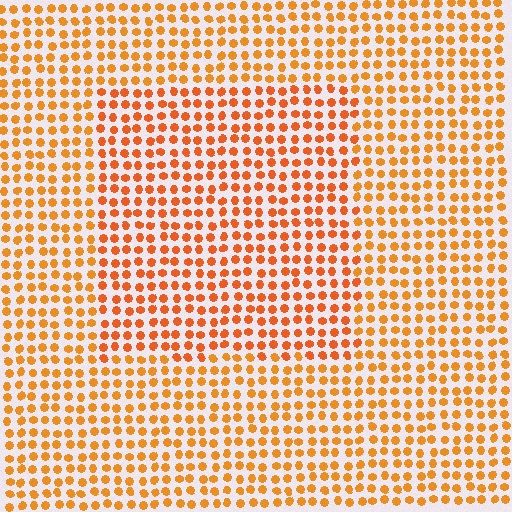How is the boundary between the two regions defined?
The boundary is defined purely by a slight shift in hue (about 15 degrees). Spacing, size, and orientation are identical on both sides.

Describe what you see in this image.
The image is filled with small orange elements in a uniform arrangement. A rectangle-shaped region is visible where the elements are tinted to a slightly different hue, forming a subtle color boundary.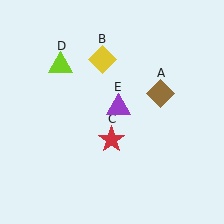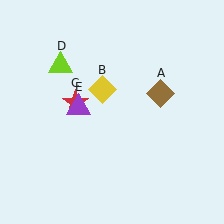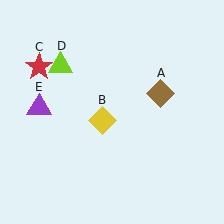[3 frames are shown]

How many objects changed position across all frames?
3 objects changed position: yellow diamond (object B), red star (object C), purple triangle (object E).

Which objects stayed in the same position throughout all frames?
Brown diamond (object A) and lime triangle (object D) remained stationary.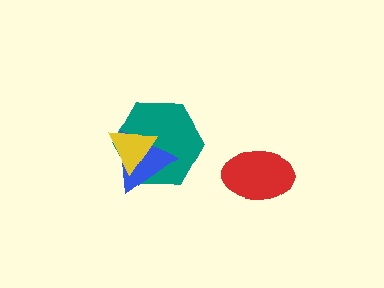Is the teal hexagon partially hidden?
Yes, it is partially covered by another shape.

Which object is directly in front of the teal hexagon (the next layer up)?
The blue triangle is directly in front of the teal hexagon.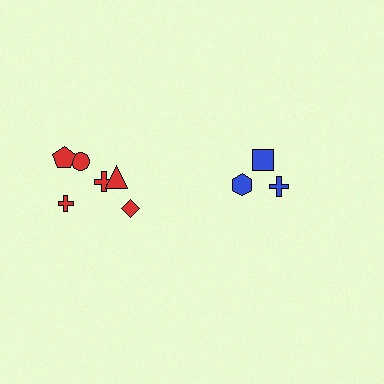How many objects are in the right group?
There are 3 objects.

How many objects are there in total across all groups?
There are 9 objects.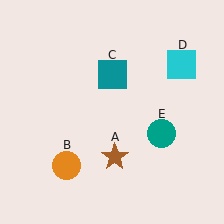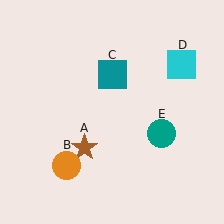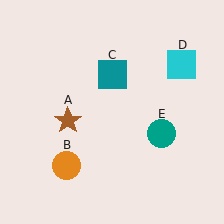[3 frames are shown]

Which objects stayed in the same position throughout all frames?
Orange circle (object B) and teal square (object C) and cyan square (object D) and teal circle (object E) remained stationary.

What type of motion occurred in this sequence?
The brown star (object A) rotated clockwise around the center of the scene.